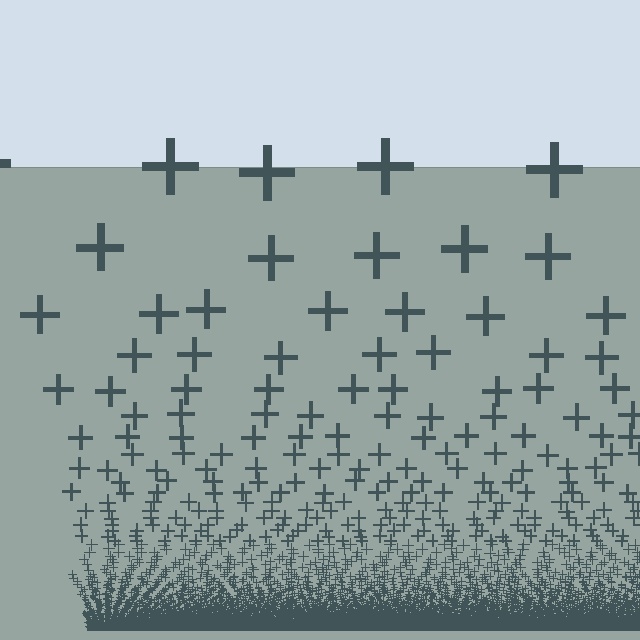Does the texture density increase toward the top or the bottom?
Density increases toward the bottom.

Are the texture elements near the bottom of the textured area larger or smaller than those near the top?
Smaller. The gradient is inverted — elements near the bottom are smaller and denser.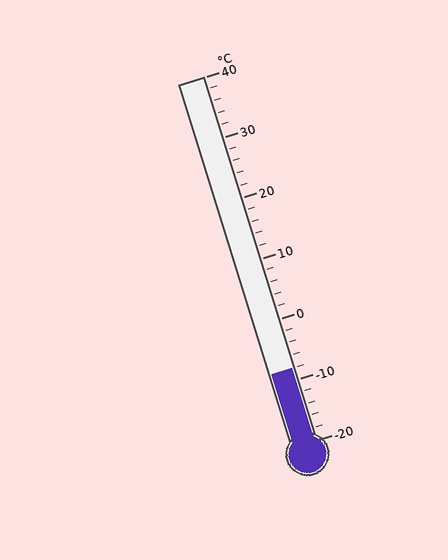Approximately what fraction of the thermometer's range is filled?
The thermometer is filled to approximately 20% of its range.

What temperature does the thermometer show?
The thermometer shows approximately -8°C.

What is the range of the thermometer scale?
The thermometer scale ranges from -20°C to 40°C.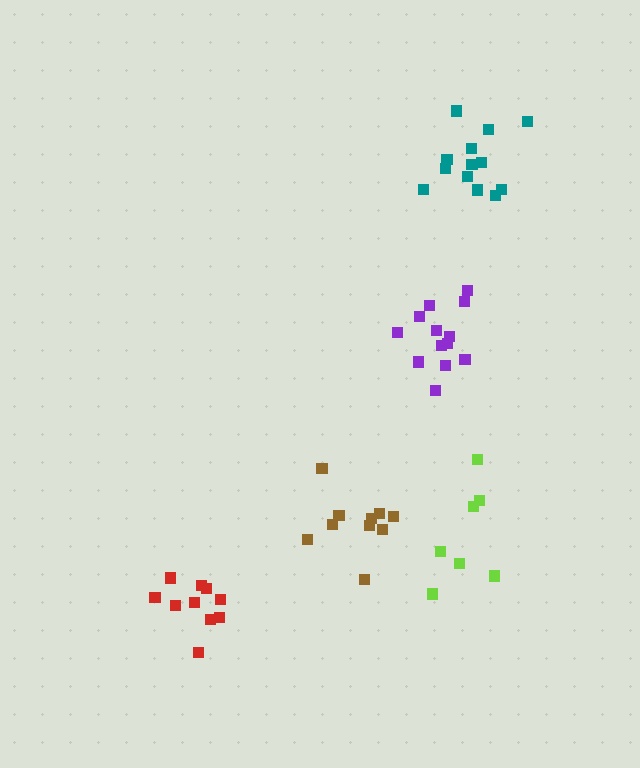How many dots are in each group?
Group 1: 10 dots, Group 2: 13 dots, Group 3: 10 dots, Group 4: 7 dots, Group 5: 13 dots (53 total).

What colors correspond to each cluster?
The clusters are colored: red, purple, brown, lime, teal.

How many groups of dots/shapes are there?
There are 5 groups.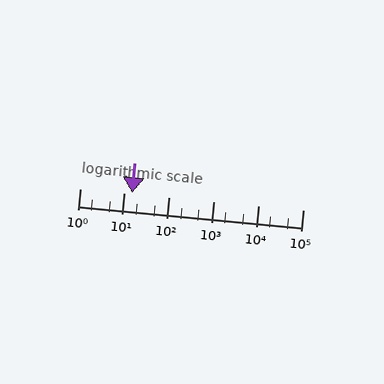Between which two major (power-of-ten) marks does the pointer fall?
The pointer is between 10 and 100.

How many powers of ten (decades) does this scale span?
The scale spans 5 decades, from 1 to 100000.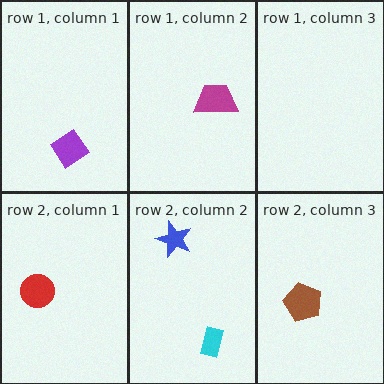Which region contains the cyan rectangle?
The row 2, column 2 region.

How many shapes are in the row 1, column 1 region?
1.